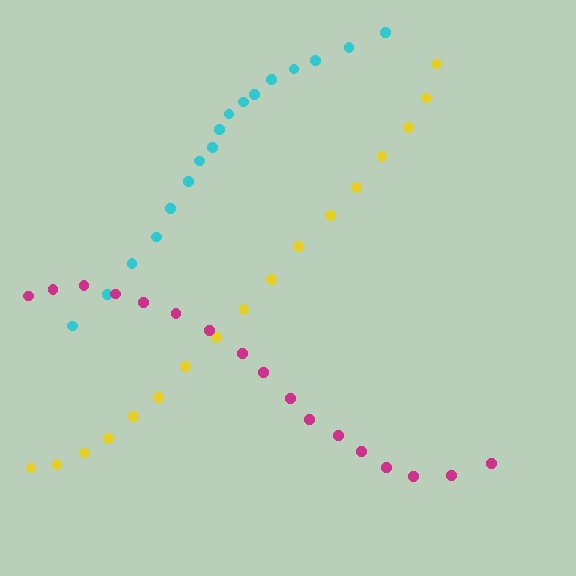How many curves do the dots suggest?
There are 3 distinct paths.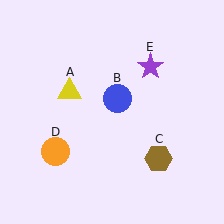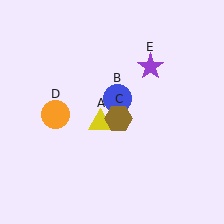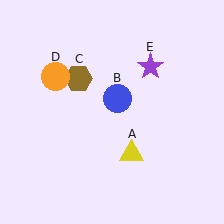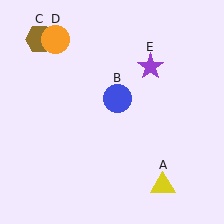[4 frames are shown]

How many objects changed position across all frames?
3 objects changed position: yellow triangle (object A), brown hexagon (object C), orange circle (object D).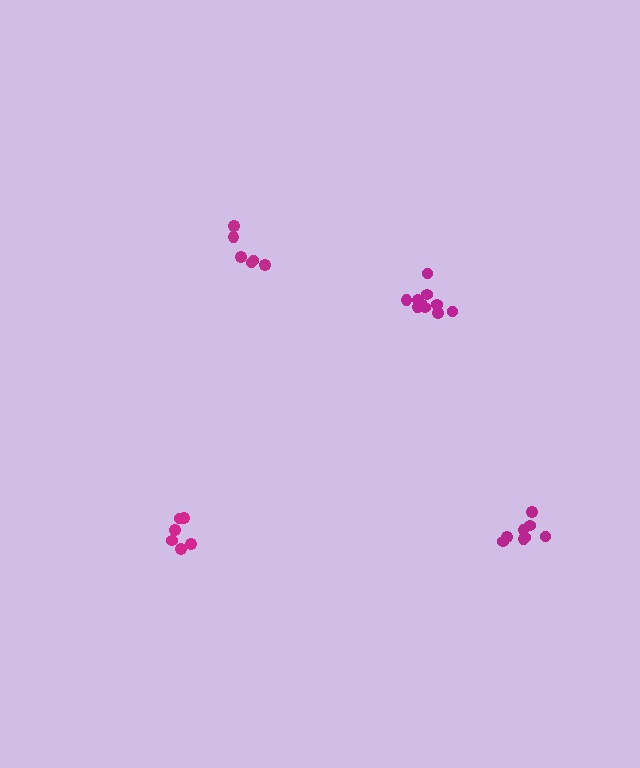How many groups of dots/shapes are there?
There are 4 groups.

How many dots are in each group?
Group 1: 6 dots, Group 2: 8 dots, Group 3: 6 dots, Group 4: 10 dots (30 total).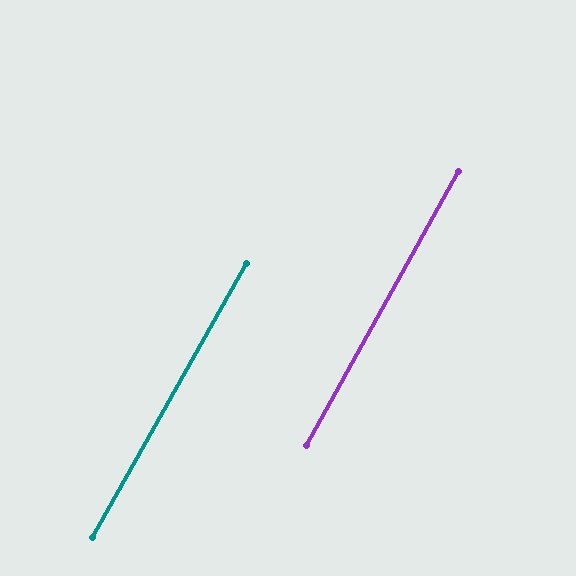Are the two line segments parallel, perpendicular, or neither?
Parallel — their directions differ by only 0.4°.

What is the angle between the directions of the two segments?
Approximately 0 degrees.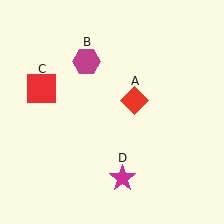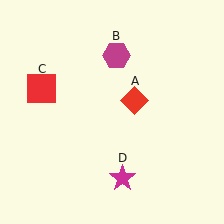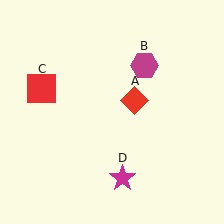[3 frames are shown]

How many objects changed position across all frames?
1 object changed position: magenta hexagon (object B).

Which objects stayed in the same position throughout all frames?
Red diamond (object A) and red square (object C) and magenta star (object D) remained stationary.